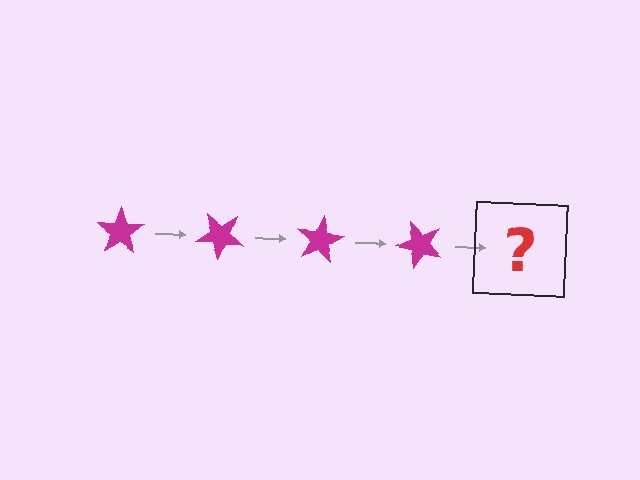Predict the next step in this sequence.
The next step is a magenta star rotated 160 degrees.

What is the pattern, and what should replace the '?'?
The pattern is that the star rotates 40 degrees each step. The '?' should be a magenta star rotated 160 degrees.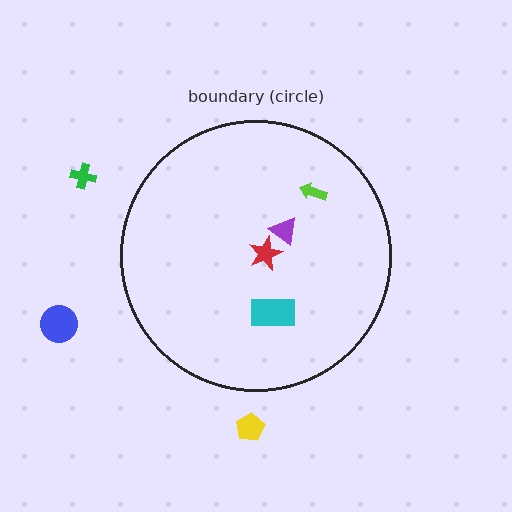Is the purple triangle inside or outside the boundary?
Inside.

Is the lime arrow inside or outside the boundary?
Inside.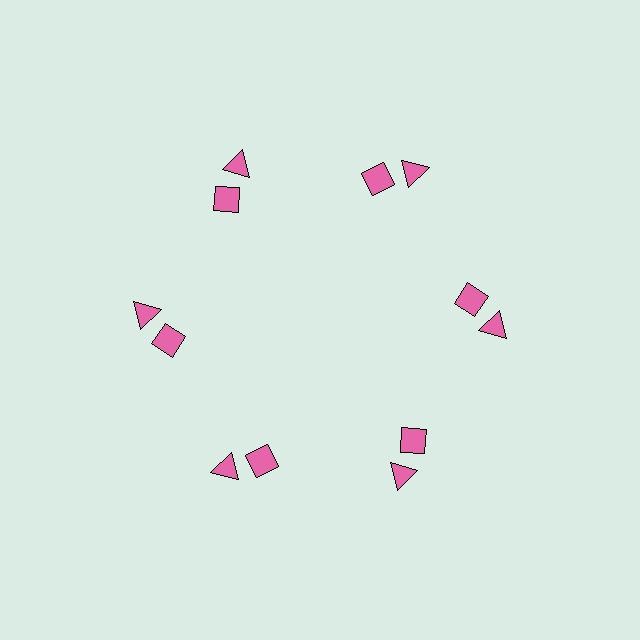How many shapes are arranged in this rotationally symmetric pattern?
There are 12 shapes, arranged in 6 groups of 2.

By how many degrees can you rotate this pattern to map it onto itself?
The pattern maps onto itself every 60 degrees of rotation.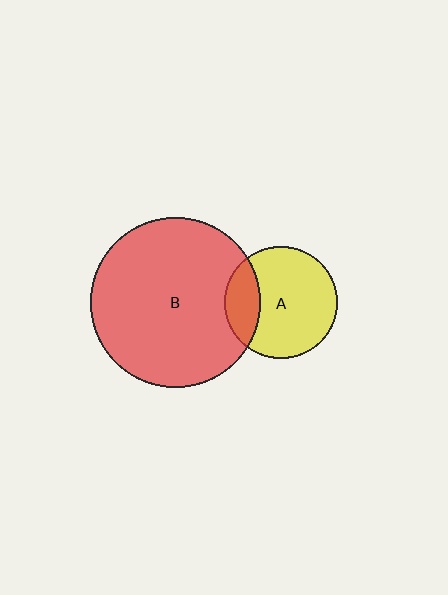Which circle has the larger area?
Circle B (red).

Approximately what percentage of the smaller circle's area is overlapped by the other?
Approximately 20%.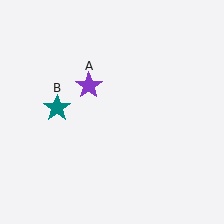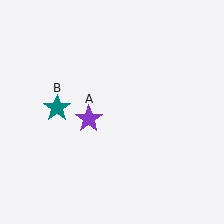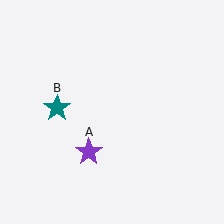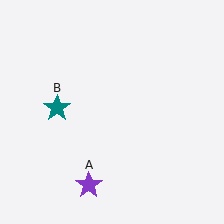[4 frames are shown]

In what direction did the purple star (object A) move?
The purple star (object A) moved down.